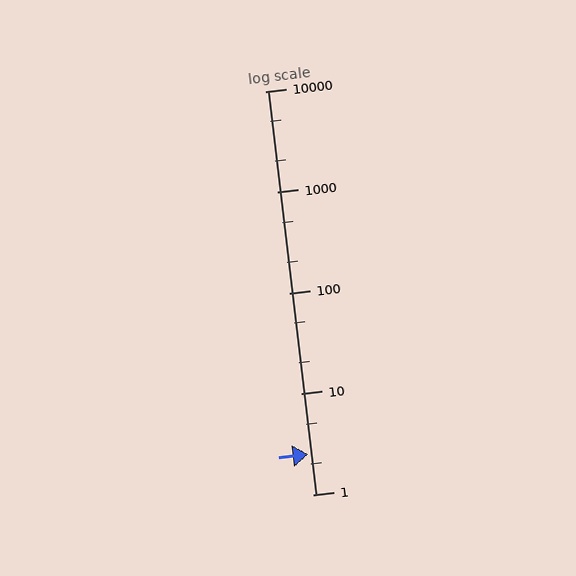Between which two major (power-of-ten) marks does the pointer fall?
The pointer is between 1 and 10.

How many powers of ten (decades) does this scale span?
The scale spans 4 decades, from 1 to 10000.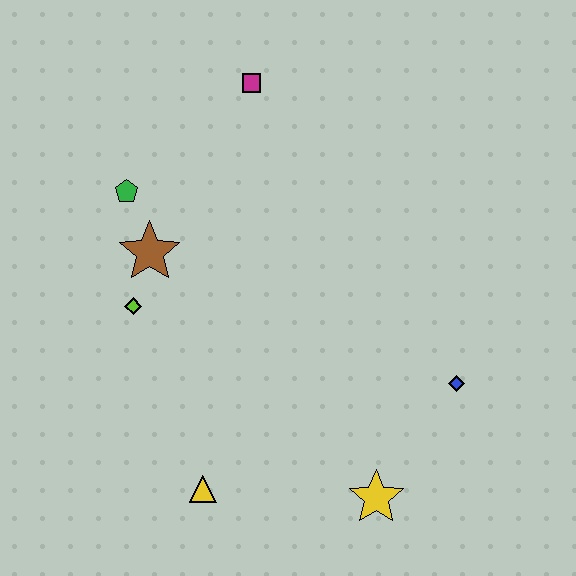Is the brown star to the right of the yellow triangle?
No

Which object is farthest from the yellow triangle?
The magenta square is farthest from the yellow triangle.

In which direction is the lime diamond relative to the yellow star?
The lime diamond is to the left of the yellow star.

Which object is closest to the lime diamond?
The brown star is closest to the lime diamond.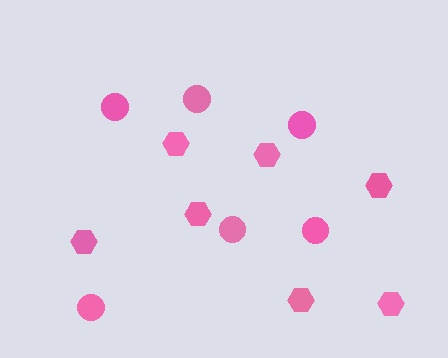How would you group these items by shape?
There are 2 groups: one group of circles (6) and one group of hexagons (7).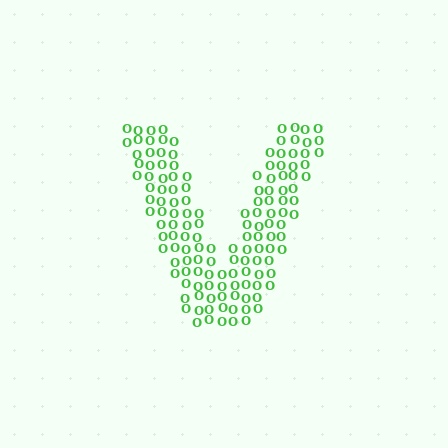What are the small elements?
The small elements are letter O's.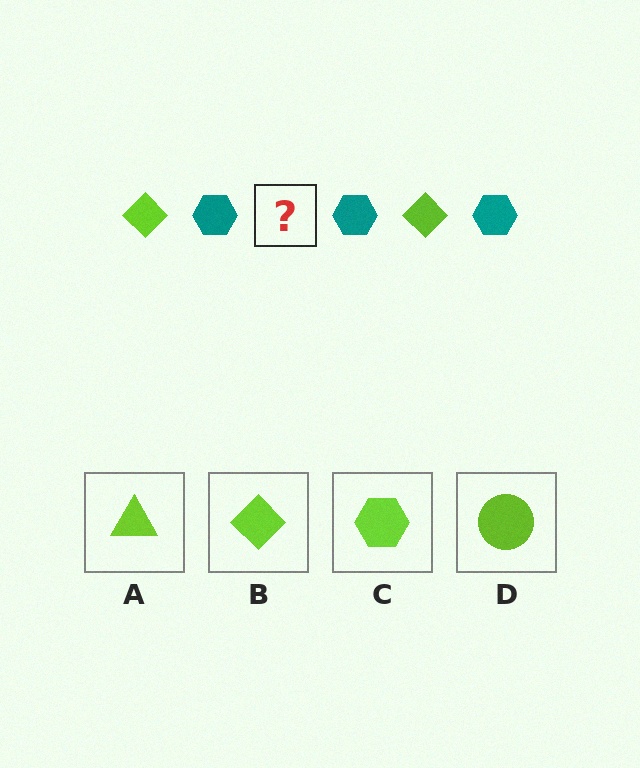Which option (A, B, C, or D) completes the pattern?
B.